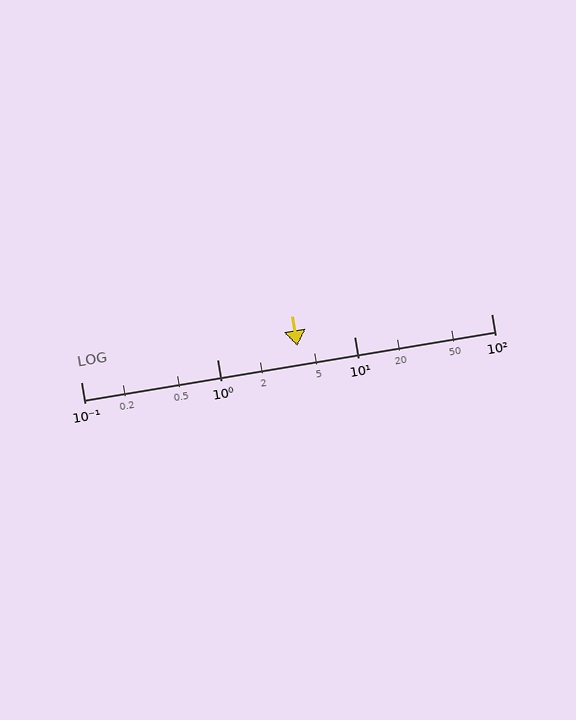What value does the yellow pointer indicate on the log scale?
The pointer indicates approximately 3.8.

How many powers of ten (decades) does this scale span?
The scale spans 3 decades, from 0.1 to 100.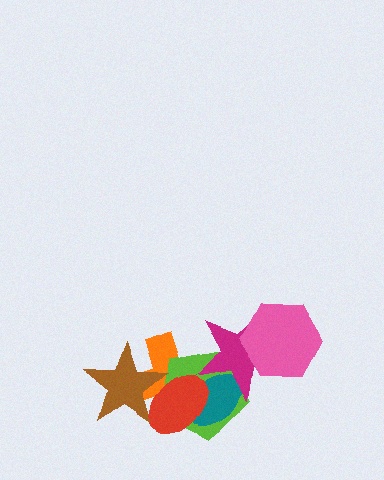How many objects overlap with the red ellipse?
4 objects overlap with the red ellipse.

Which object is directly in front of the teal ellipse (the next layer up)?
The red ellipse is directly in front of the teal ellipse.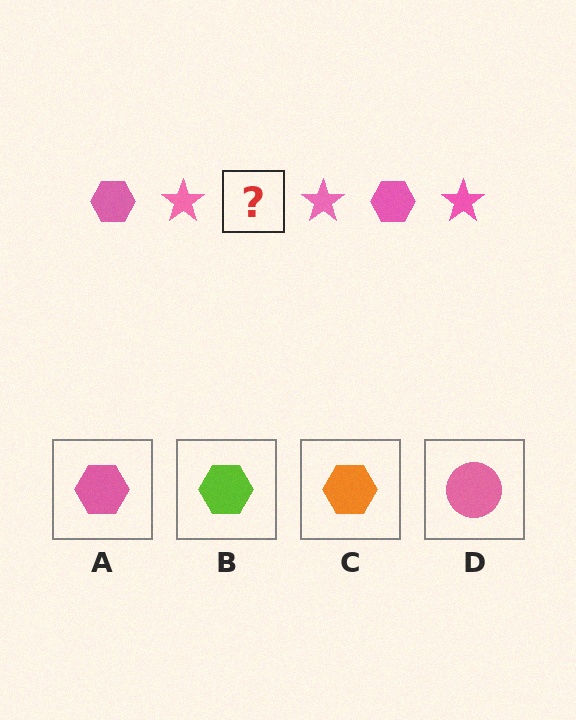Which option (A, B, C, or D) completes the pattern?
A.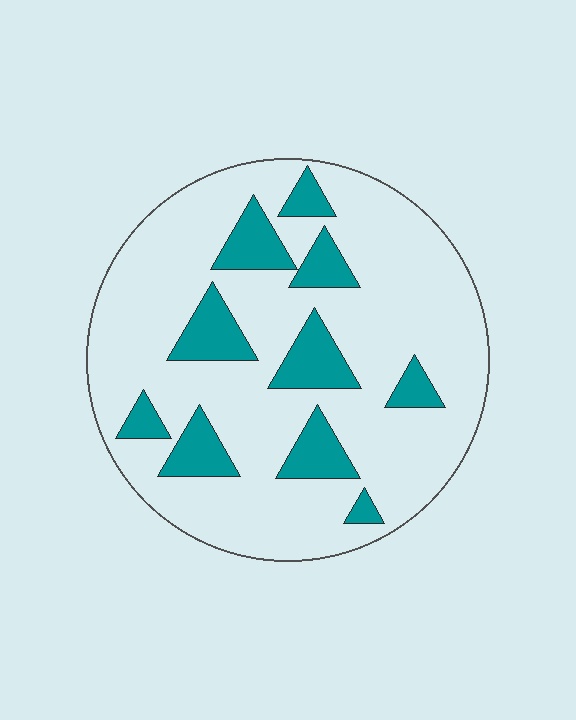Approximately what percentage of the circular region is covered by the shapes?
Approximately 20%.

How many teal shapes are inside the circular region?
10.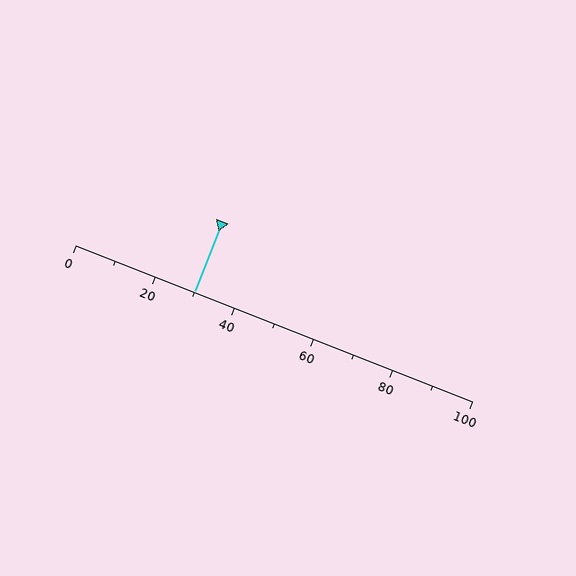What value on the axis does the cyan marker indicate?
The marker indicates approximately 30.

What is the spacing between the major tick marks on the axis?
The major ticks are spaced 20 apart.